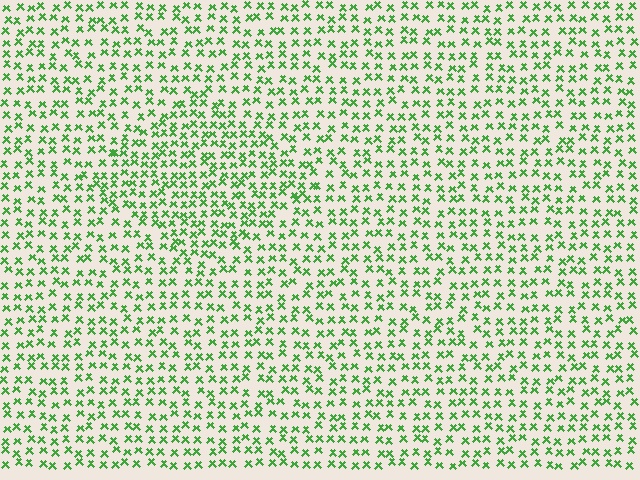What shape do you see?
I see a diamond.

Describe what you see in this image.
The image contains small green elements arranged at two different densities. A diamond-shaped region is visible where the elements are more densely packed than the surrounding area.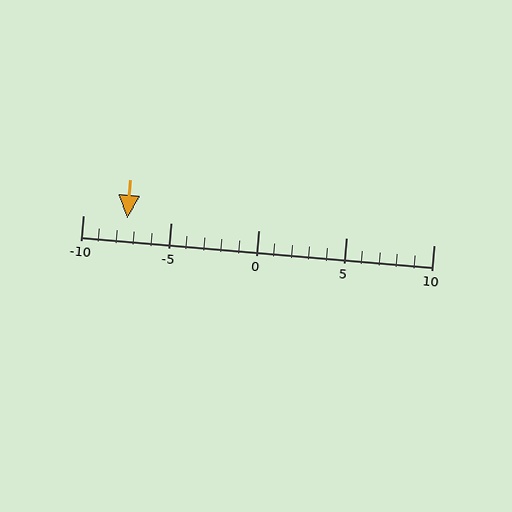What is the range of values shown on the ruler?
The ruler shows values from -10 to 10.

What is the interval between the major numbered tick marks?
The major tick marks are spaced 5 units apart.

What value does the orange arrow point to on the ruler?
The orange arrow points to approximately -8.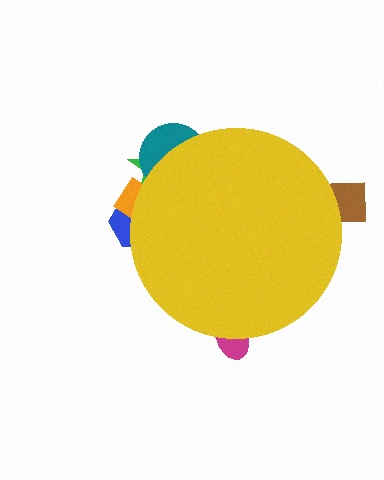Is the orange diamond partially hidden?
Yes, the orange diamond is partially hidden behind the yellow circle.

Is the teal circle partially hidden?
Yes, the teal circle is partially hidden behind the yellow circle.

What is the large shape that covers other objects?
A yellow circle.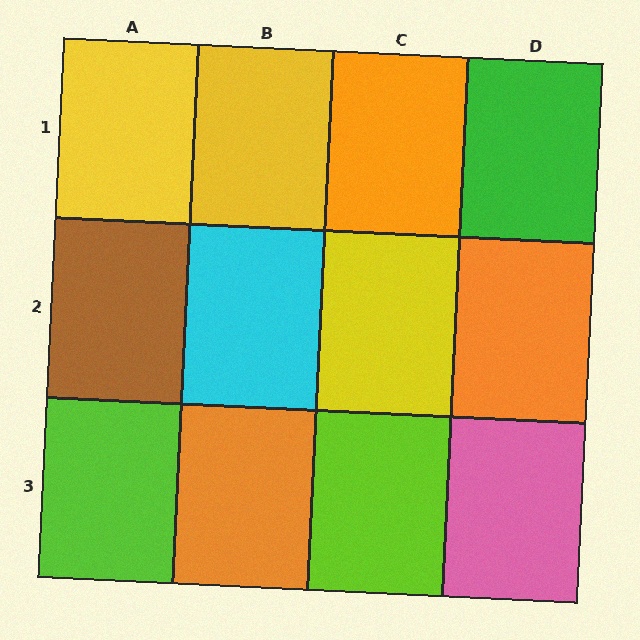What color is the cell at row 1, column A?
Yellow.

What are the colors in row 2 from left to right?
Brown, cyan, yellow, orange.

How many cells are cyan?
1 cell is cyan.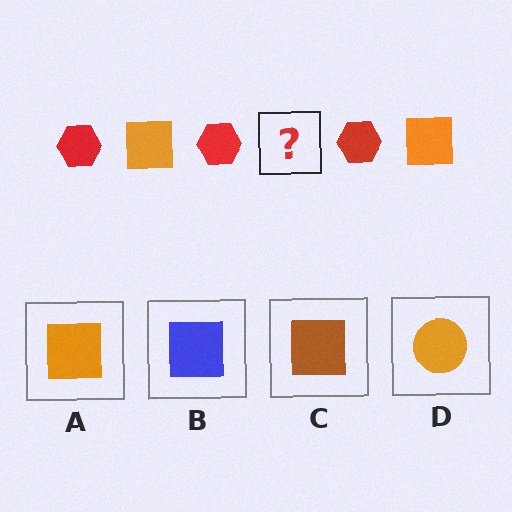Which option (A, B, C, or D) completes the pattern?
A.